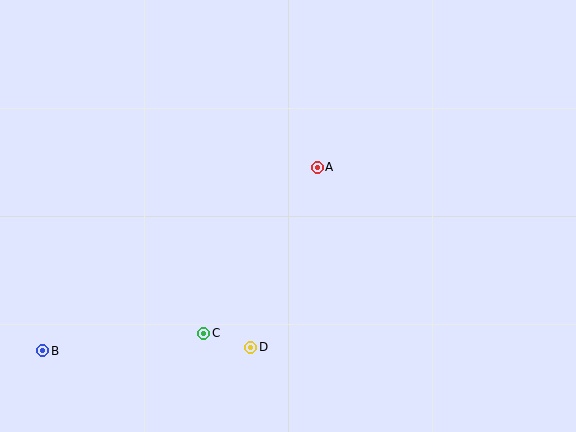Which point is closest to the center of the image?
Point A at (317, 167) is closest to the center.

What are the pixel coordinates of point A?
Point A is at (317, 167).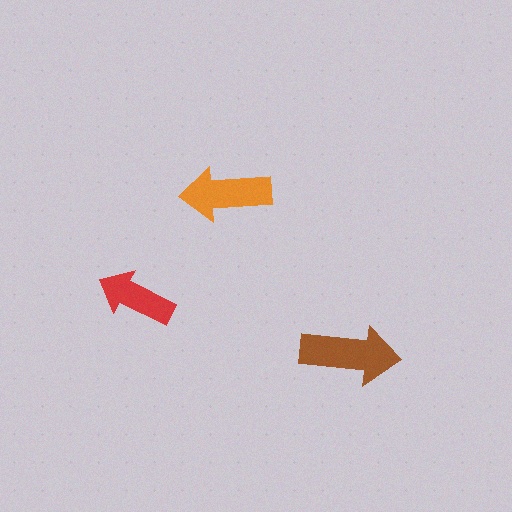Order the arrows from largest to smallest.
the brown one, the orange one, the red one.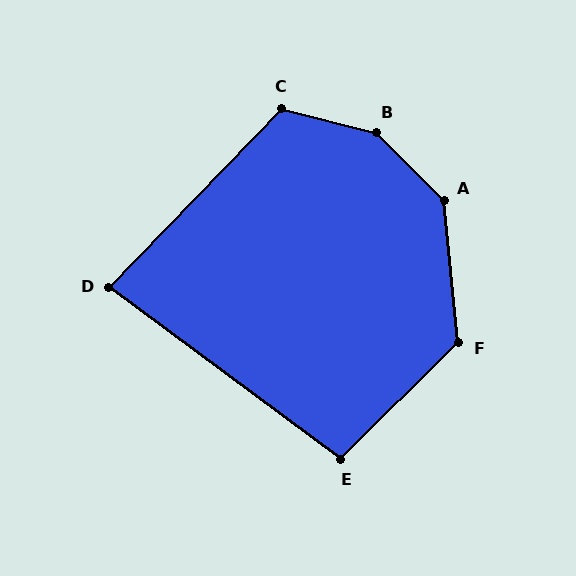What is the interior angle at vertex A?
Approximately 141 degrees (obtuse).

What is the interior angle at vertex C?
Approximately 120 degrees (obtuse).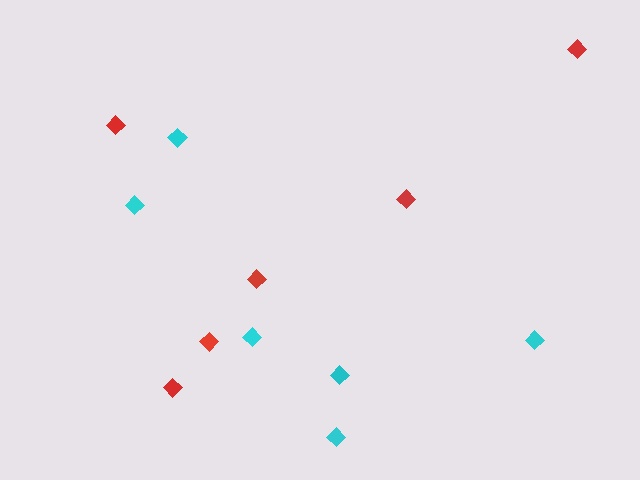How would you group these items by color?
There are 2 groups: one group of cyan diamonds (6) and one group of red diamonds (6).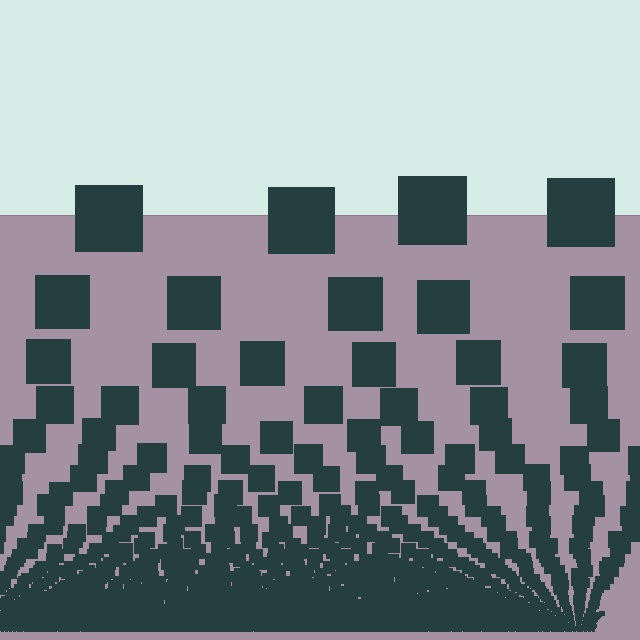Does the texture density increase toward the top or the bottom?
Density increases toward the bottom.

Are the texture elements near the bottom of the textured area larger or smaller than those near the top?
Smaller. The gradient is inverted — elements near the bottom are smaller and denser.